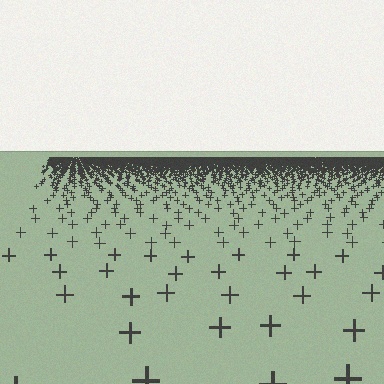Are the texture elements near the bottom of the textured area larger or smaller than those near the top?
Larger. Near the bottom, elements are closer to the viewer and appear at a bigger on-screen size.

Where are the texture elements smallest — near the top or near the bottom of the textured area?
Near the top.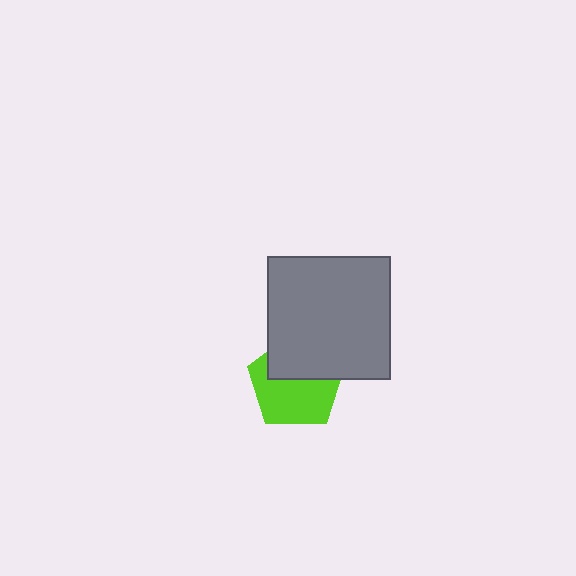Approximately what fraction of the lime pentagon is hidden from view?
Roughly 41% of the lime pentagon is hidden behind the gray square.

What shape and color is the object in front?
The object in front is a gray square.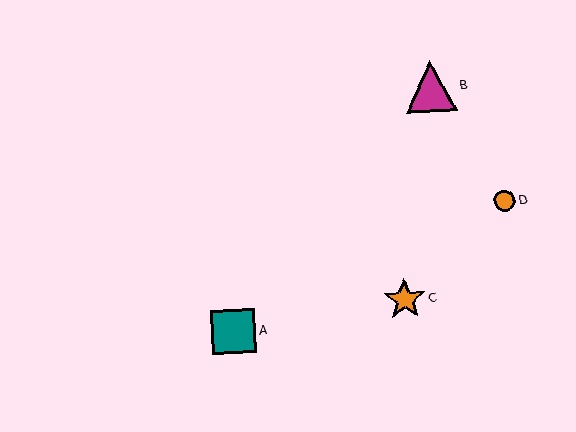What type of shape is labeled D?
Shape D is an orange circle.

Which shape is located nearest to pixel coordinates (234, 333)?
The teal square (labeled A) at (233, 332) is nearest to that location.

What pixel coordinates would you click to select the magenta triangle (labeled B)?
Click at (431, 86) to select the magenta triangle B.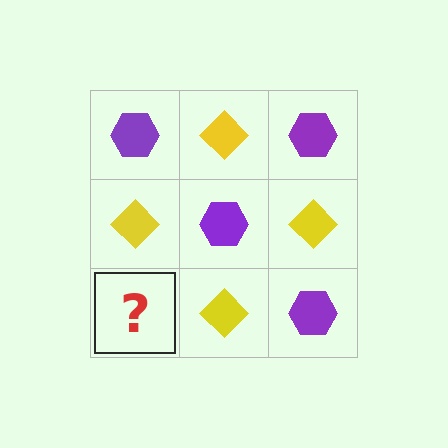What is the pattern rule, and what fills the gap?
The rule is that it alternates purple hexagon and yellow diamond in a checkerboard pattern. The gap should be filled with a purple hexagon.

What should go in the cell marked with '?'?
The missing cell should contain a purple hexagon.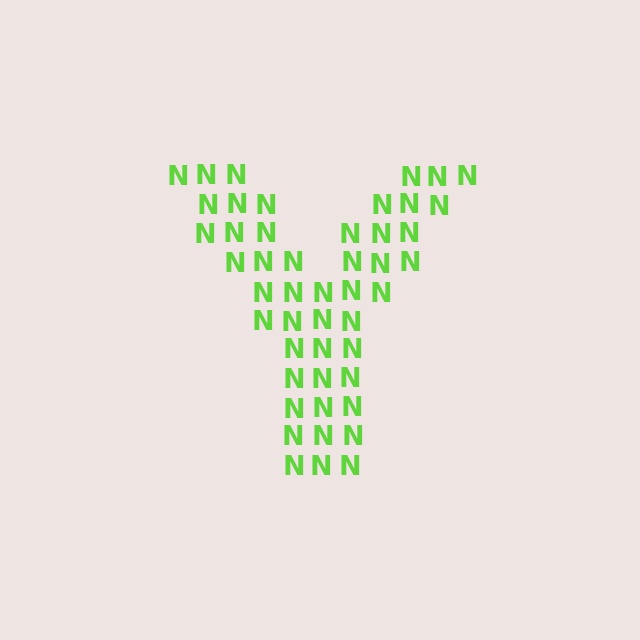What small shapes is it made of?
It is made of small letter N's.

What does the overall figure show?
The overall figure shows the letter Y.